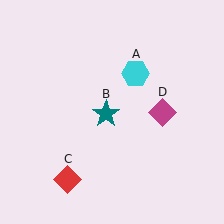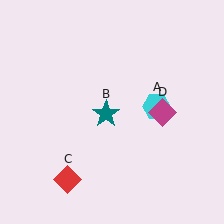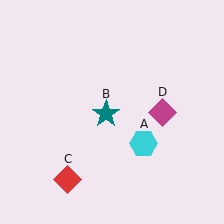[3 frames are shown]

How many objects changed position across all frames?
1 object changed position: cyan hexagon (object A).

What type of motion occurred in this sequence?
The cyan hexagon (object A) rotated clockwise around the center of the scene.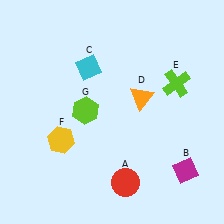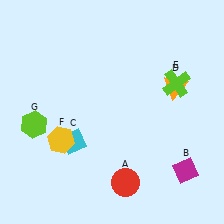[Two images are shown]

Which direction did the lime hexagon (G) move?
The lime hexagon (G) moved left.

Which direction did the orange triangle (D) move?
The orange triangle (D) moved right.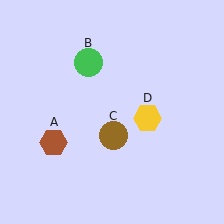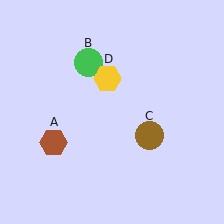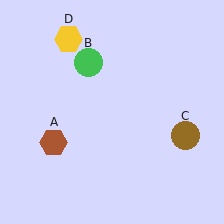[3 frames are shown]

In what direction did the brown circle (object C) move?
The brown circle (object C) moved right.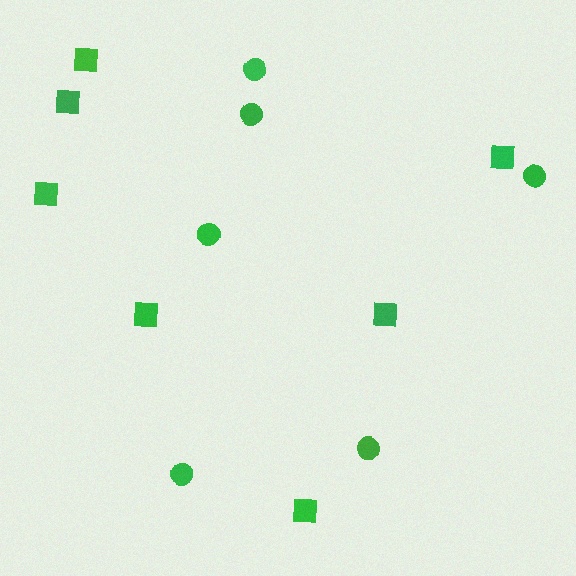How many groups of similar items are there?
There are 2 groups: one group of squares (7) and one group of circles (6).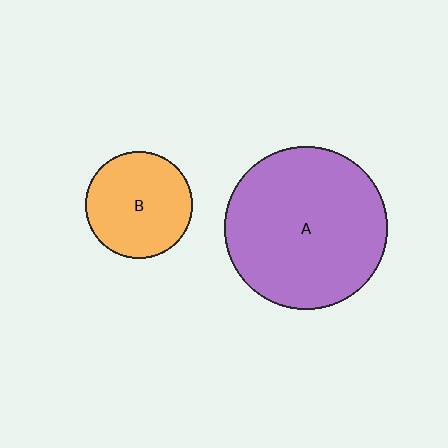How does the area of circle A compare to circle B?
Approximately 2.3 times.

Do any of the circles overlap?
No, none of the circles overlap.